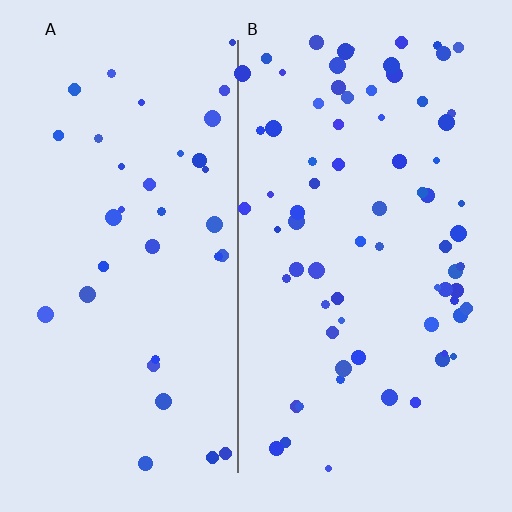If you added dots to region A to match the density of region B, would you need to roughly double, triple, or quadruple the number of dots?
Approximately double.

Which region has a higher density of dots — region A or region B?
B (the right).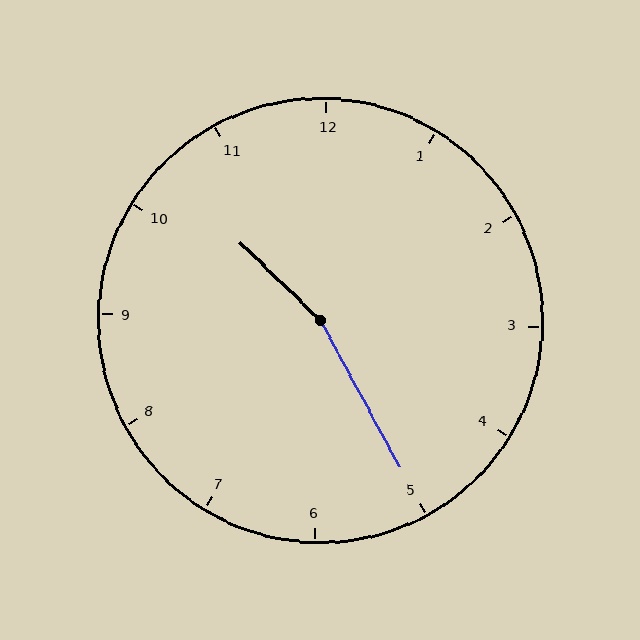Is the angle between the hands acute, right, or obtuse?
It is obtuse.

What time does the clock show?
10:25.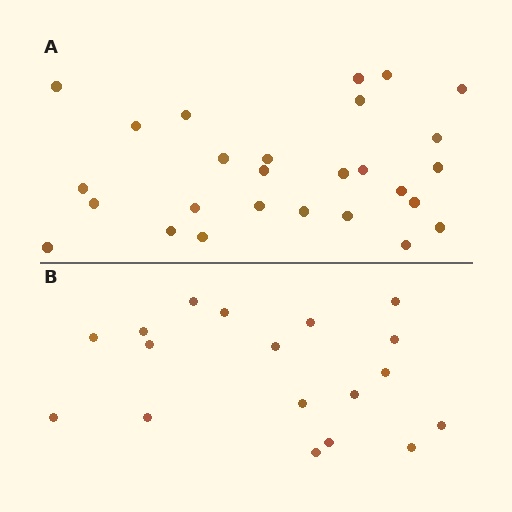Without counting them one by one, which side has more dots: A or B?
Region A (the top region) has more dots.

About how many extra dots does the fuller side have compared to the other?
Region A has roughly 8 or so more dots than region B.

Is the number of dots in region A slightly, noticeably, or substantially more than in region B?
Region A has substantially more. The ratio is roughly 1.5 to 1.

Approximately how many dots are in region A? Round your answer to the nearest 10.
About 30 dots. (The exact count is 27, which rounds to 30.)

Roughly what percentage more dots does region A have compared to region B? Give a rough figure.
About 50% more.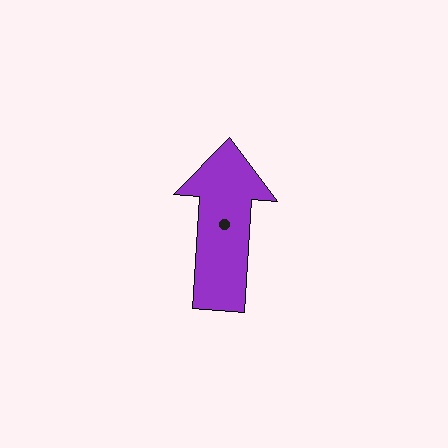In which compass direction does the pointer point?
North.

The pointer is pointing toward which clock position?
Roughly 12 o'clock.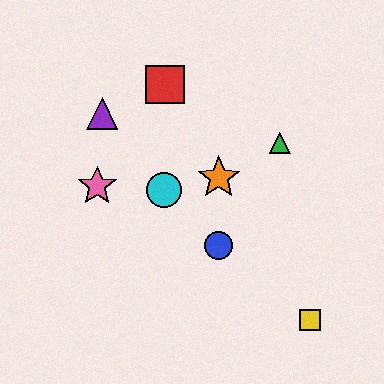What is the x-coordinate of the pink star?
The pink star is at x≈97.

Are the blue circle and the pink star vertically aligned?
No, the blue circle is at x≈219 and the pink star is at x≈97.